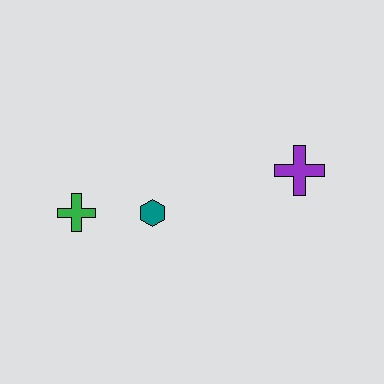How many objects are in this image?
There are 3 objects.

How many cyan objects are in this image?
There are no cyan objects.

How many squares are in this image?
There are no squares.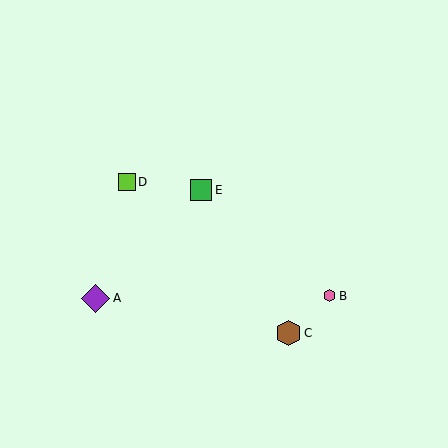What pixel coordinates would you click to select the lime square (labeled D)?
Click at (127, 182) to select the lime square D.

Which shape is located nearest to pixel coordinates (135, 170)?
The lime square (labeled D) at (127, 182) is nearest to that location.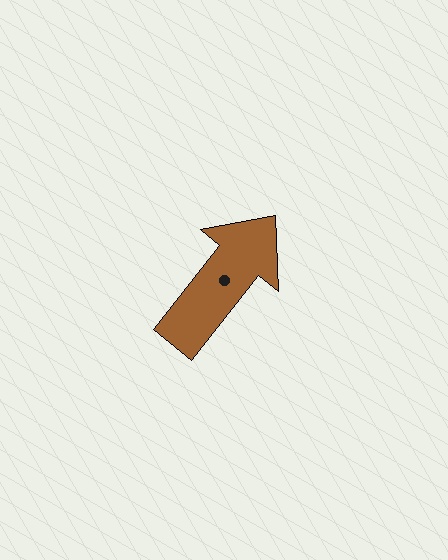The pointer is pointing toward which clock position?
Roughly 1 o'clock.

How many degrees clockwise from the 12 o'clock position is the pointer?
Approximately 38 degrees.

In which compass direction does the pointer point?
Northeast.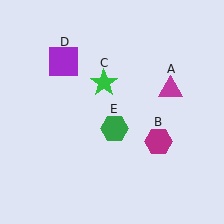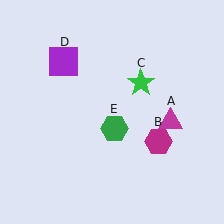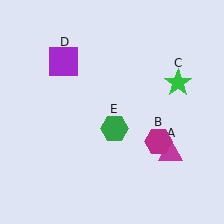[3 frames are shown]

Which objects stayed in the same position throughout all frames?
Magenta hexagon (object B) and purple square (object D) and green hexagon (object E) remained stationary.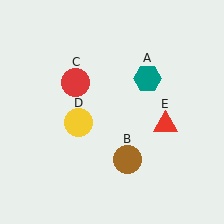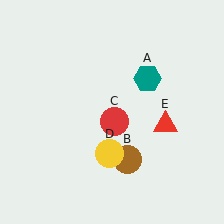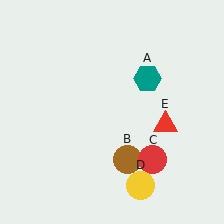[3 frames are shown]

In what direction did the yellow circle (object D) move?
The yellow circle (object D) moved down and to the right.